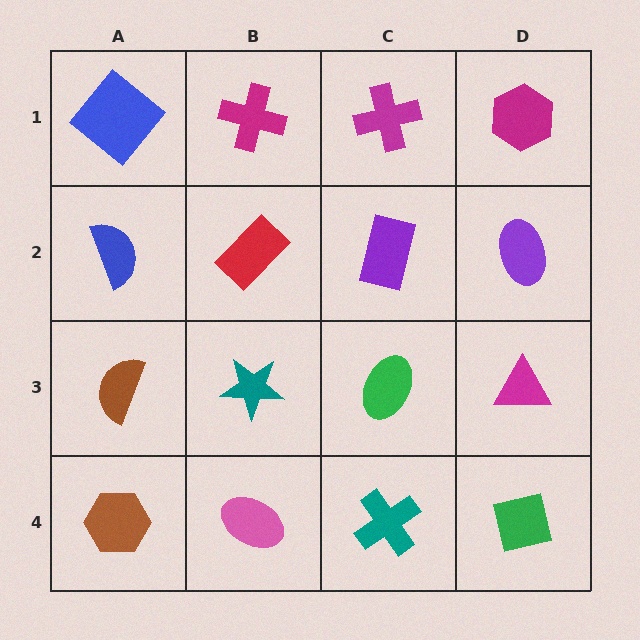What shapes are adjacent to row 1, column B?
A red rectangle (row 2, column B), a blue diamond (row 1, column A), a magenta cross (row 1, column C).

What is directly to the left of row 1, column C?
A magenta cross.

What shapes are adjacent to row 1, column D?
A purple ellipse (row 2, column D), a magenta cross (row 1, column C).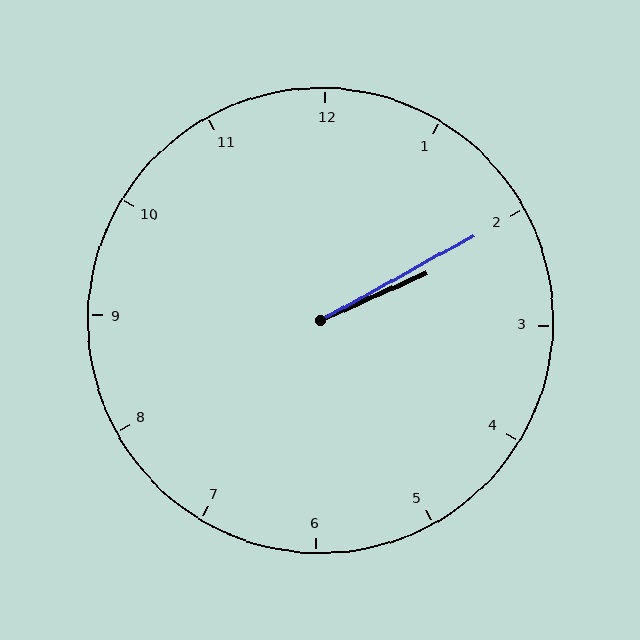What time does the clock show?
2:10.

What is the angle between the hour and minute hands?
Approximately 5 degrees.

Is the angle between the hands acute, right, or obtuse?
It is acute.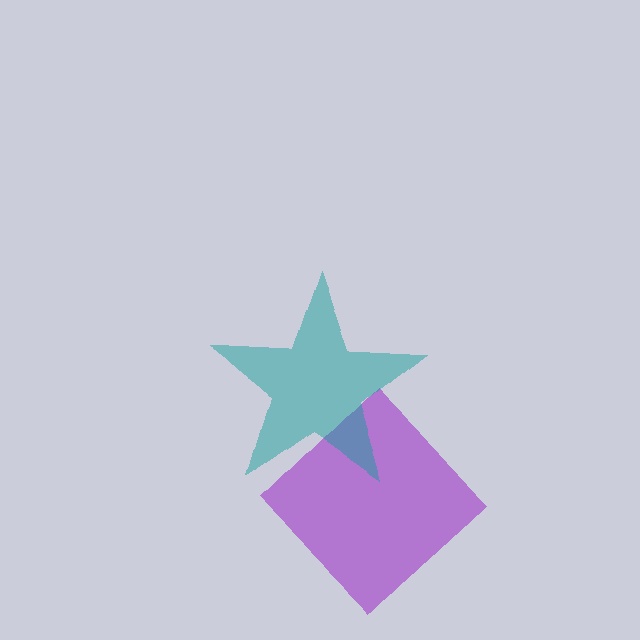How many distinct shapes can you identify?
There are 2 distinct shapes: a purple diamond, a teal star.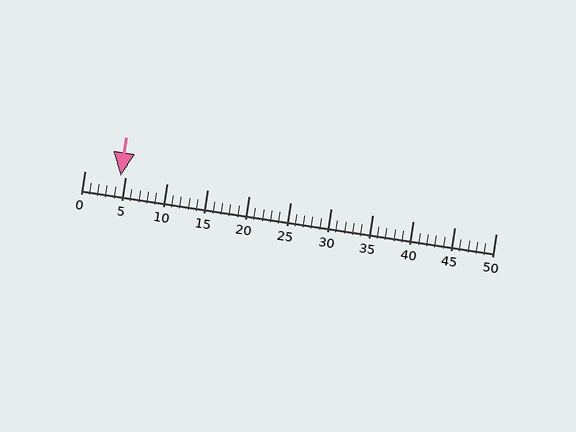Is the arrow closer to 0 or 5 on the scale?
The arrow is closer to 5.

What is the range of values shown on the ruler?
The ruler shows values from 0 to 50.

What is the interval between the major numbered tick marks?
The major tick marks are spaced 5 units apart.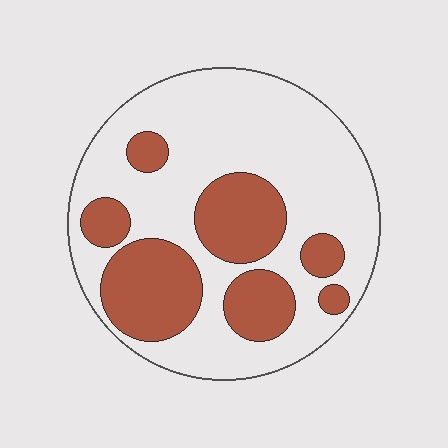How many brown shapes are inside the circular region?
7.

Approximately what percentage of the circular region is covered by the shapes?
Approximately 30%.